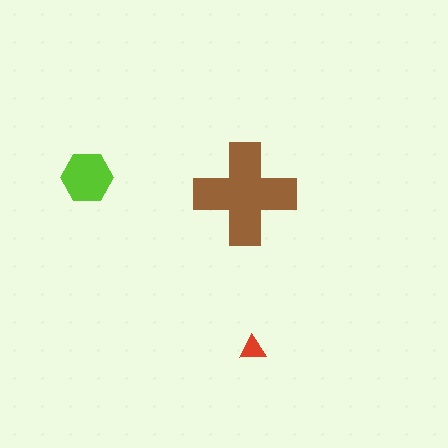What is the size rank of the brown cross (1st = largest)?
1st.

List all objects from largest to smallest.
The brown cross, the lime hexagon, the red triangle.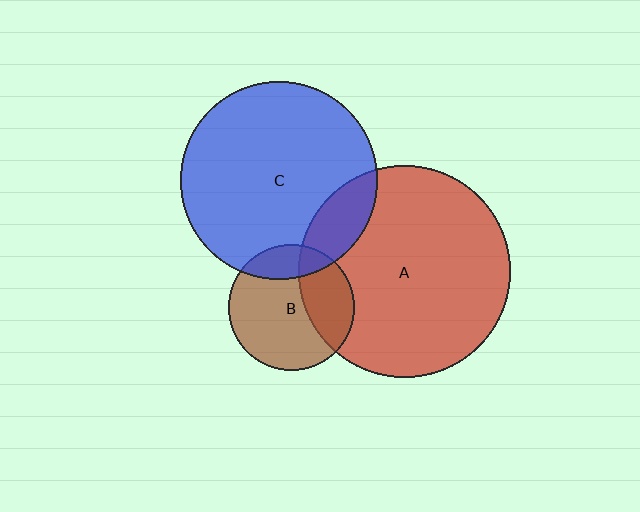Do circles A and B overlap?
Yes.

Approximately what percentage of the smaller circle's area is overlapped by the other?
Approximately 30%.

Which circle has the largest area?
Circle A (red).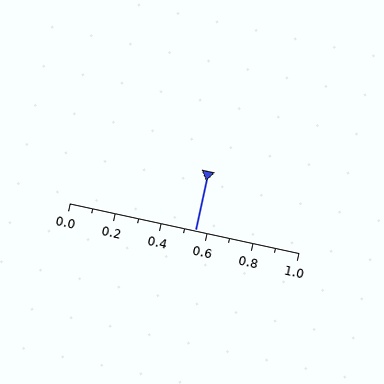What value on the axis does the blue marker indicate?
The marker indicates approximately 0.55.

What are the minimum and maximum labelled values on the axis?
The axis runs from 0.0 to 1.0.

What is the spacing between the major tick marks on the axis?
The major ticks are spaced 0.2 apart.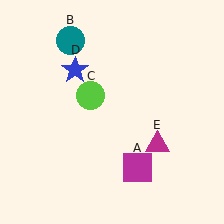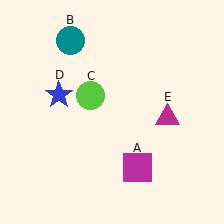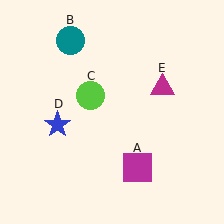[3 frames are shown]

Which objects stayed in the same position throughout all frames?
Magenta square (object A) and teal circle (object B) and lime circle (object C) remained stationary.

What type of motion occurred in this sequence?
The blue star (object D), magenta triangle (object E) rotated counterclockwise around the center of the scene.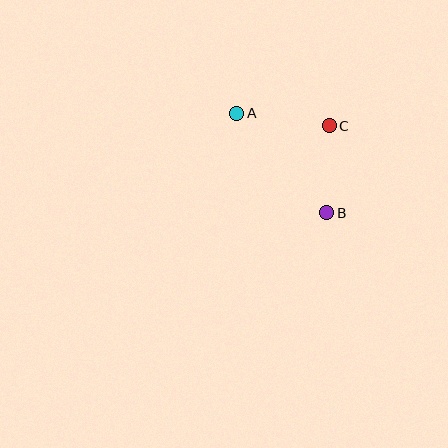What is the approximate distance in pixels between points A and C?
The distance between A and C is approximately 93 pixels.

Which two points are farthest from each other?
Points A and B are farthest from each other.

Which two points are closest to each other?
Points B and C are closest to each other.